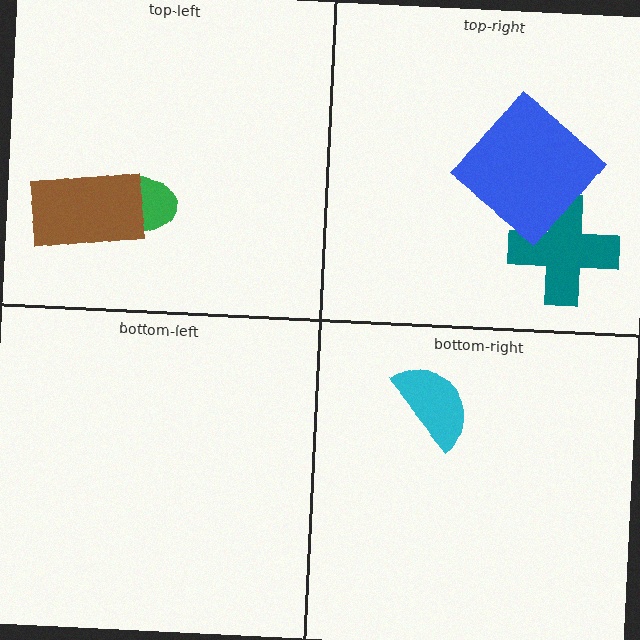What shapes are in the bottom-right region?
The cyan semicircle.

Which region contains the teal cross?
The top-right region.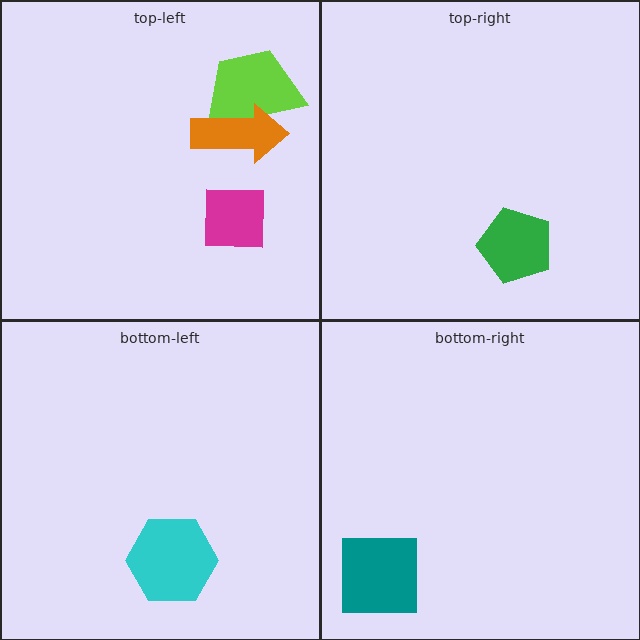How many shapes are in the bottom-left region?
1.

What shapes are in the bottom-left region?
The cyan hexagon.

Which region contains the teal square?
The bottom-right region.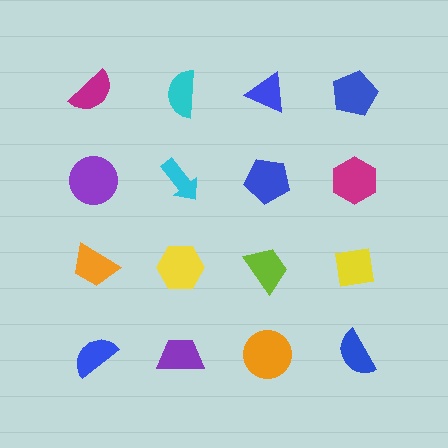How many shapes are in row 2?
4 shapes.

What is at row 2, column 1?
A purple circle.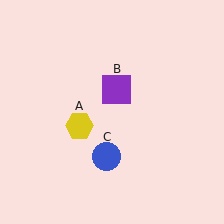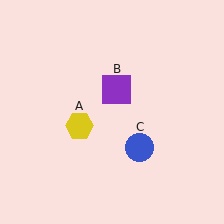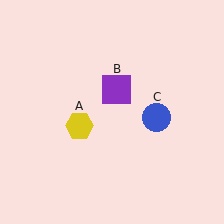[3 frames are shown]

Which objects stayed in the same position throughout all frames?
Yellow hexagon (object A) and purple square (object B) remained stationary.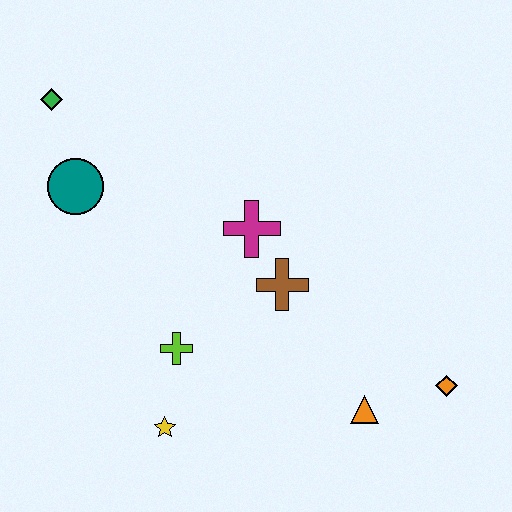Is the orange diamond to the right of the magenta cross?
Yes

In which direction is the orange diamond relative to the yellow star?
The orange diamond is to the right of the yellow star.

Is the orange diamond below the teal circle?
Yes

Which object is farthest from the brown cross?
The green diamond is farthest from the brown cross.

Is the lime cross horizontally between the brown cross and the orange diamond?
No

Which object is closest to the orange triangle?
The orange diamond is closest to the orange triangle.